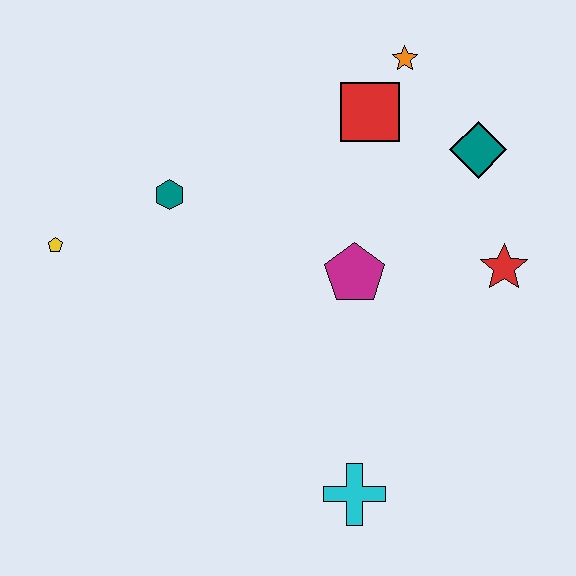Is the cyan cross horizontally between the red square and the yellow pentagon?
Yes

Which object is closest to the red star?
The teal diamond is closest to the red star.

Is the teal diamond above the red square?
No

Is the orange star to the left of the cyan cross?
No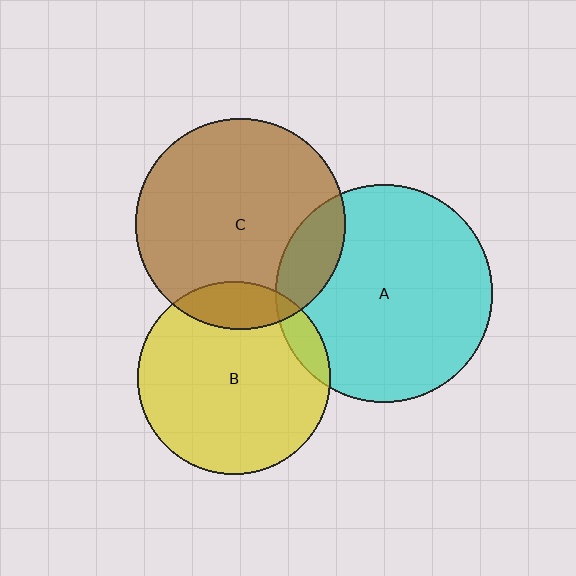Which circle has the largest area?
Circle A (cyan).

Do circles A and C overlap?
Yes.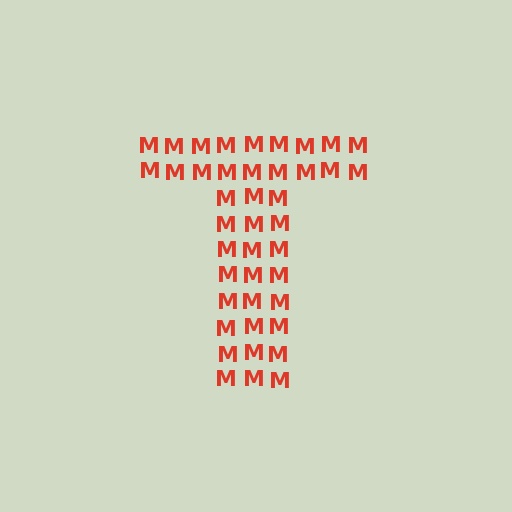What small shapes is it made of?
It is made of small letter M's.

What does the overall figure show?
The overall figure shows the letter T.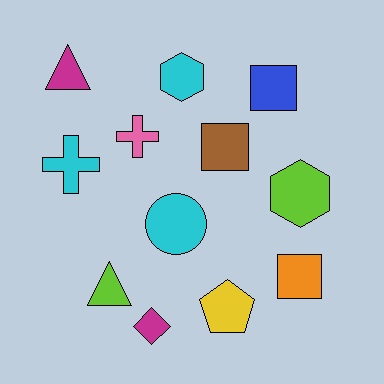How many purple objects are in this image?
There are no purple objects.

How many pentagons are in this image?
There is 1 pentagon.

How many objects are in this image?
There are 12 objects.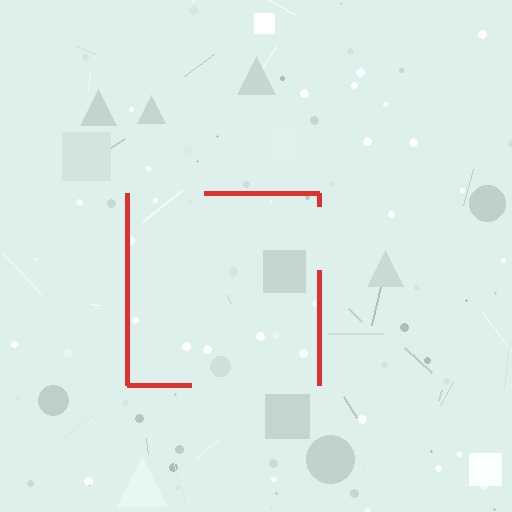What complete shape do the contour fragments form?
The contour fragments form a square.